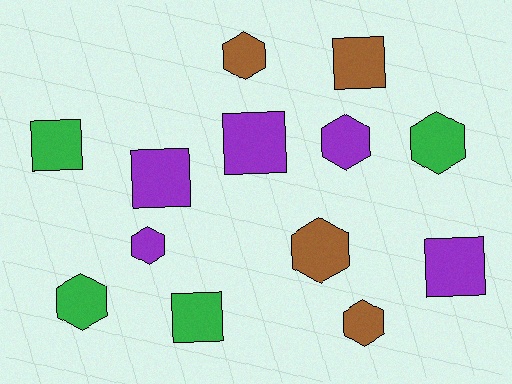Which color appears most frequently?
Purple, with 5 objects.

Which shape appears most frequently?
Hexagon, with 7 objects.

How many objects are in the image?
There are 13 objects.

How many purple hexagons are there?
There are 2 purple hexagons.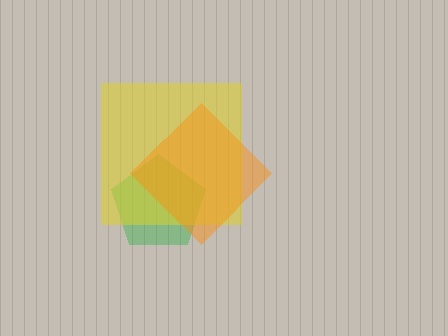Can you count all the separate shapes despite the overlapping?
Yes, there are 3 separate shapes.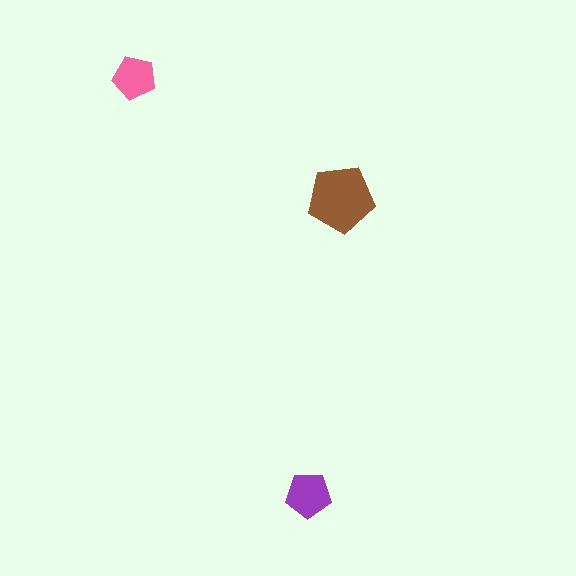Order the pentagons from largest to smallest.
the brown one, the purple one, the pink one.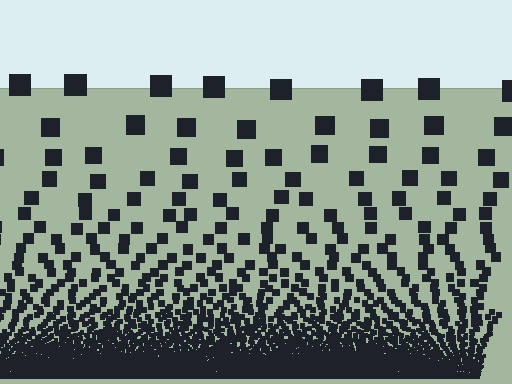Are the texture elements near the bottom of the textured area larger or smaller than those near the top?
Smaller. The gradient is inverted — elements near the bottom are smaller and denser.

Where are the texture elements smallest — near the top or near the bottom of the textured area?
Near the bottom.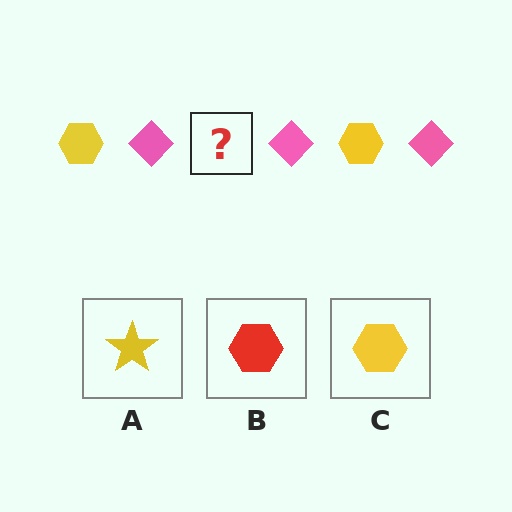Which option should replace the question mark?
Option C.